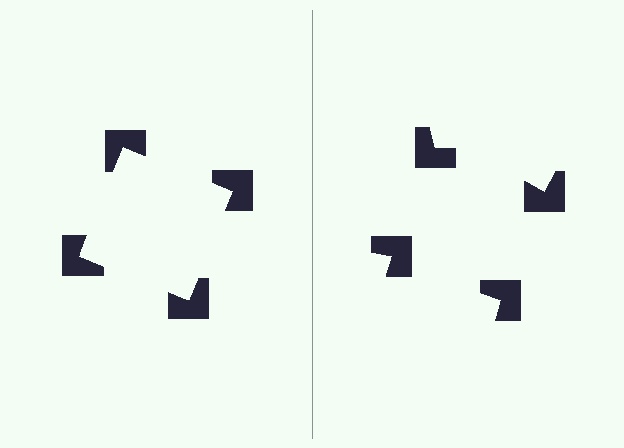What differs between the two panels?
The notched squares are positioned identically on both sides; only the wedge orientations differ. On the left they align to a square; on the right they are misaligned.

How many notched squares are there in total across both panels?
8 — 4 on each side.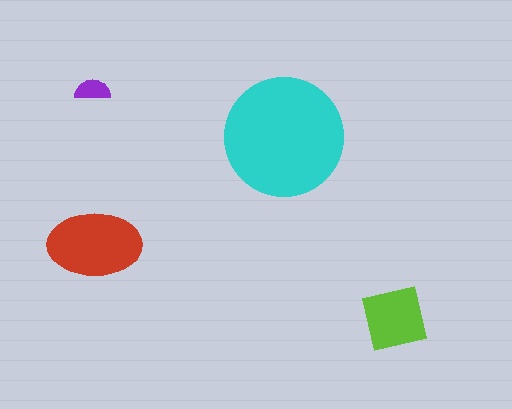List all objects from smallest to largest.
The purple semicircle, the lime square, the red ellipse, the cyan circle.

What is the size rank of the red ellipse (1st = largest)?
2nd.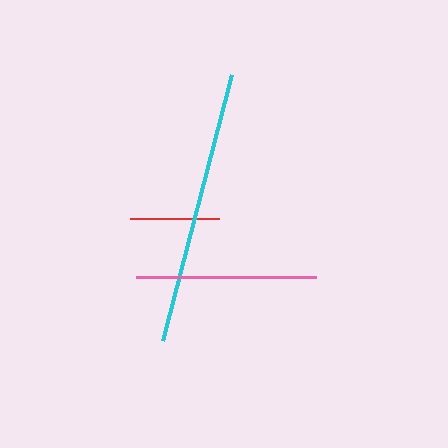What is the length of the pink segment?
The pink segment is approximately 180 pixels long.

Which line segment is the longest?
The cyan line is the longest at approximately 275 pixels.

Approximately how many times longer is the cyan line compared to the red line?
The cyan line is approximately 3.1 times the length of the red line.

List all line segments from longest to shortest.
From longest to shortest: cyan, pink, red.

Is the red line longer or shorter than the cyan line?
The cyan line is longer than the red line.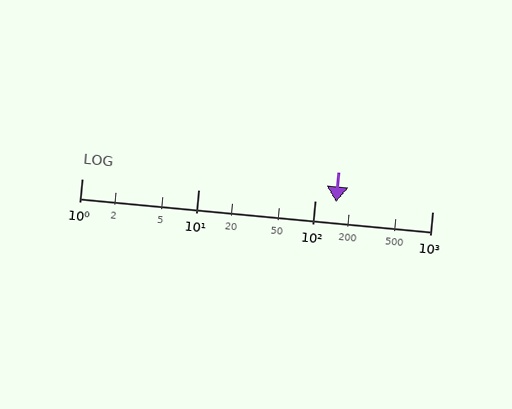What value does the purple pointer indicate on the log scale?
The pointer indicates approximately 150.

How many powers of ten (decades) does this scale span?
The scale spans 3 decades, from 1 to 1000.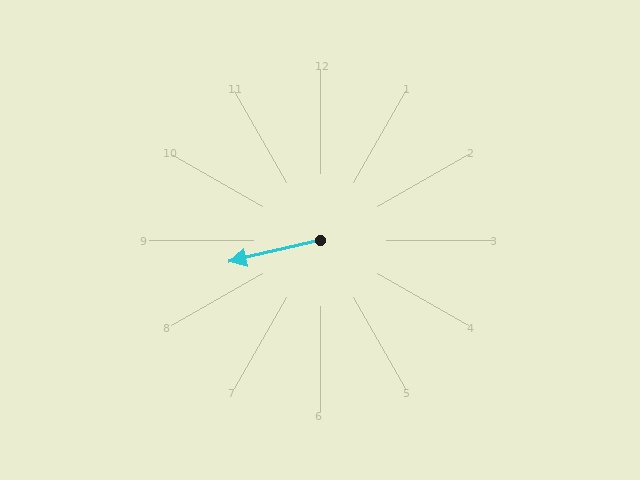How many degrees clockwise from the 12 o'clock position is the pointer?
Approximately 257 degrees.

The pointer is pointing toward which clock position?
Roughly 9 o'clock.